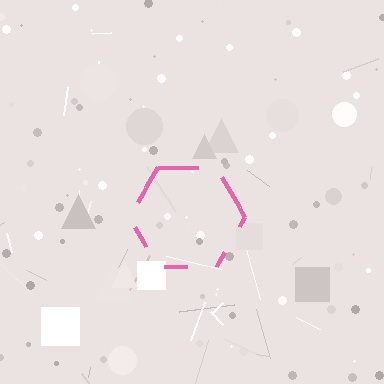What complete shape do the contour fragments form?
The contour fragments form a hexagon.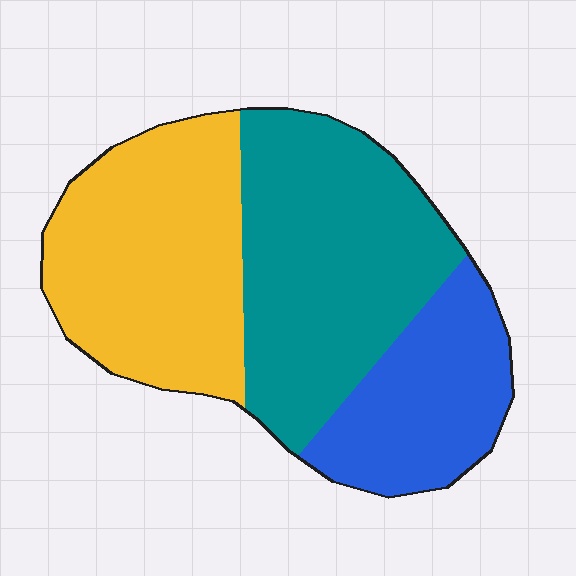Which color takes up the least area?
Blue, at roughly 25%.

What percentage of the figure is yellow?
Yellow covers roughly 35% of the figure.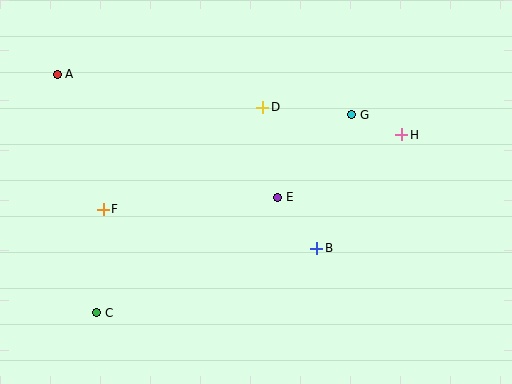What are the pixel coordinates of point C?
Point C is at (97, 313).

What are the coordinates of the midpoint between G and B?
The midpoint between G and B is at (334, 182).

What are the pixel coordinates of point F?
Point F is at (103, 209).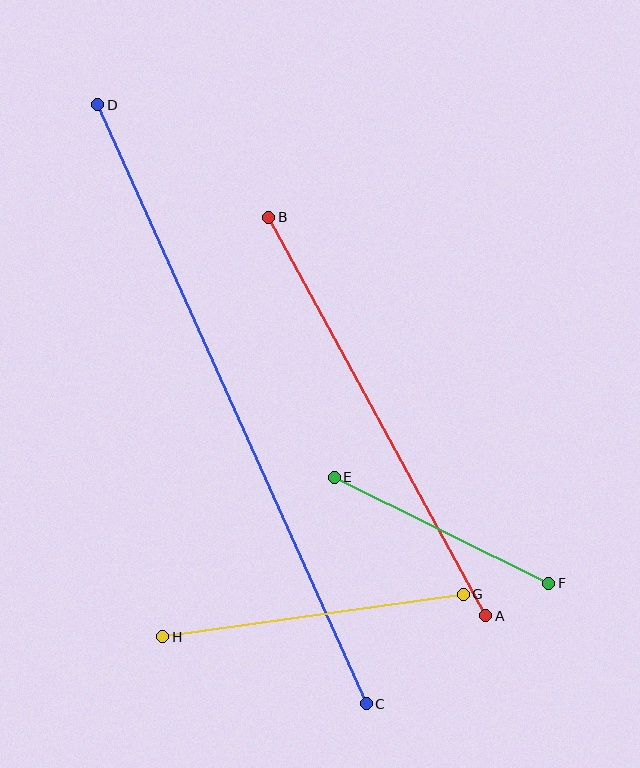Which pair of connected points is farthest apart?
Points C and D are farthest apart.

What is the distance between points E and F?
The distance is approximately 239 pixels.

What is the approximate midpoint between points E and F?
The midpoint is at approximately (441, 530) pixels.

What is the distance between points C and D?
The distance is approximately 657 pixels.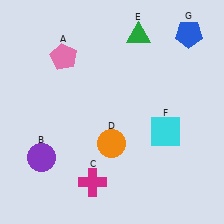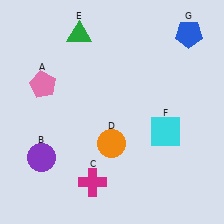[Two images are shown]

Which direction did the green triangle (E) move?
The green triangle (E) moved left.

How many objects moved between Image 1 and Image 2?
2 objects moved between the two images.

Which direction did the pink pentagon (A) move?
The pink pentagon (A) moved down.